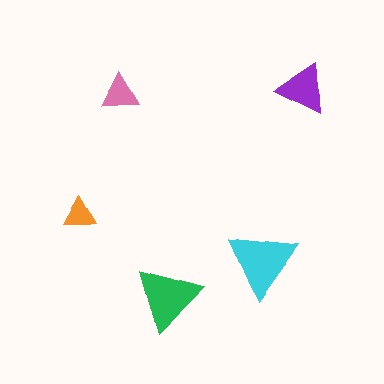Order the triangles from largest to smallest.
the cyan one, the green one, the purple one, the pink one, the orange one.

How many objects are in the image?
There are 5 objects in the image.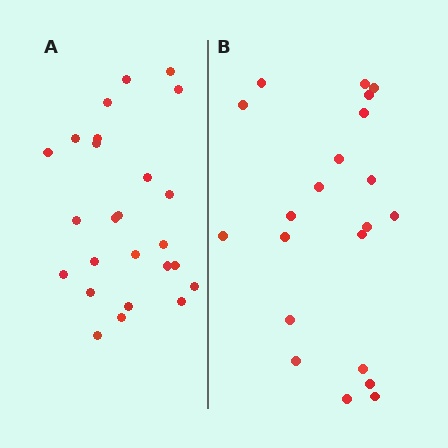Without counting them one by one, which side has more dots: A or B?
Region A (the left region) has more dots.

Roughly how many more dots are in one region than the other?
Region A has about 4 more dots than region B.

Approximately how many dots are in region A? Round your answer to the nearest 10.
About 20 dots. (The exact count is 25, which rounds to 20.)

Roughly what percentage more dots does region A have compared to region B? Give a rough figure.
About 20% more.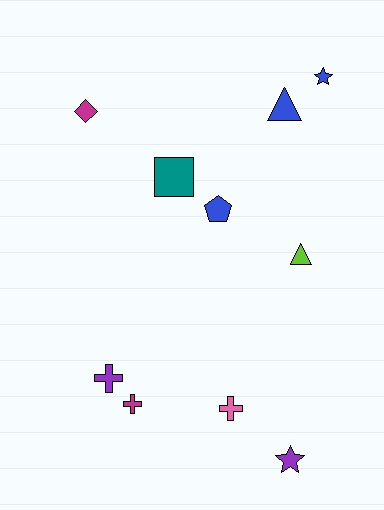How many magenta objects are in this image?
There are 2 magenta objects.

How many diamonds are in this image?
There is 1 diamond.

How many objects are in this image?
There are 10 objects.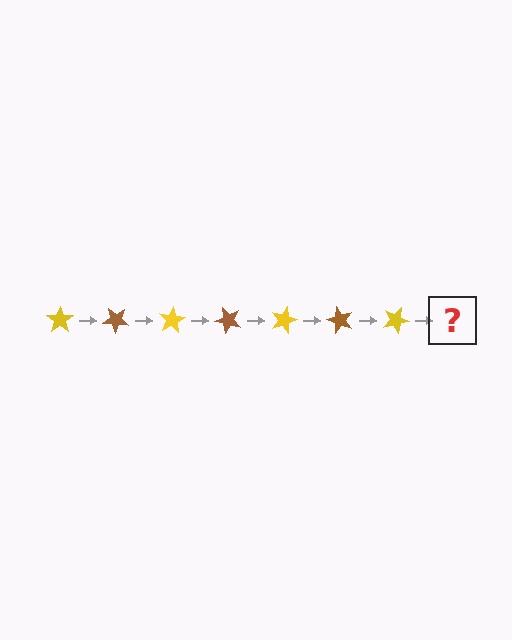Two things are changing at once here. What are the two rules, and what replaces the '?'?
The two rules are that it rotates 40 degrees each step and the color cycles through yellow and brown. The '?' should be a brown star, rotated 280 degrees from the start.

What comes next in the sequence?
The next element should be a brown star, rotated 280 degrees from the start.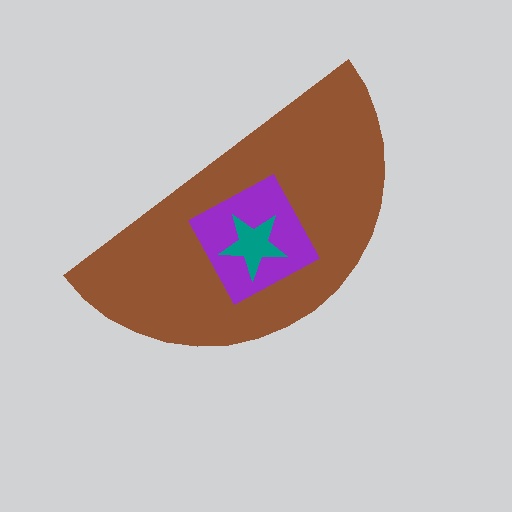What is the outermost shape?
The brown semicircle.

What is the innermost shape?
The teal star.